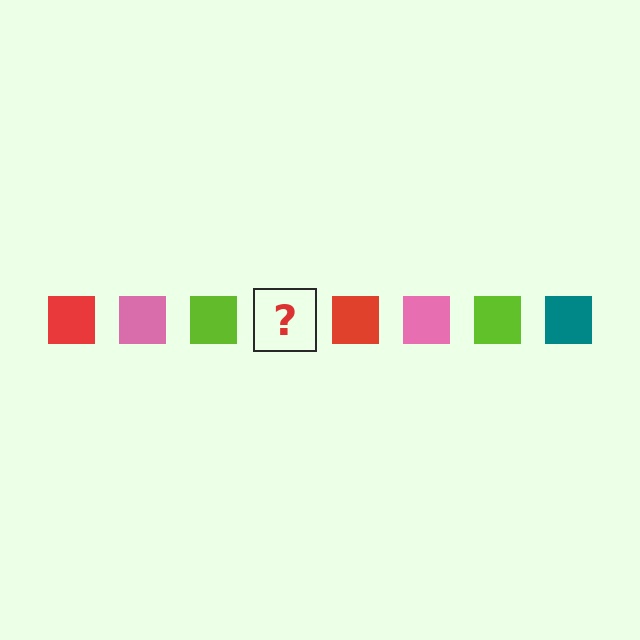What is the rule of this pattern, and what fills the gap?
The rule is that the pattern cycles through red, pink, lime, teal squares. The gap should be filled with a teal square.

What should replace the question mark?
The question mark should be replaced with a teal square.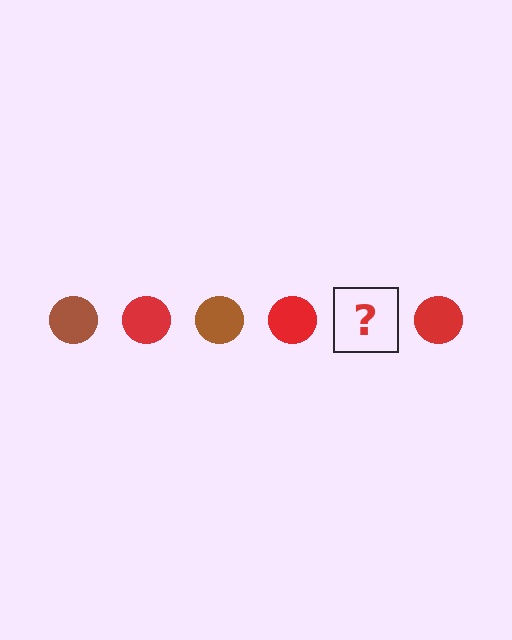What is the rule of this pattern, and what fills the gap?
The rule is that the pattern cycles through brown, red circles. The gap should be filled with a brown circle.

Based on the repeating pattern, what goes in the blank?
The blank should be a brown circle.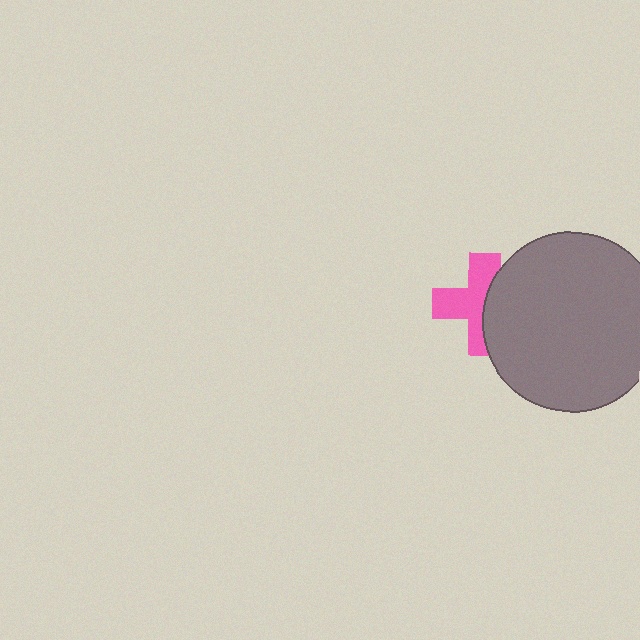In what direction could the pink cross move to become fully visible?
The pink cross could move left. That would shift it out from behind the gray circle entirely.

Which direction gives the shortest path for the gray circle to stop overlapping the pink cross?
Moving right gives the shortest separation.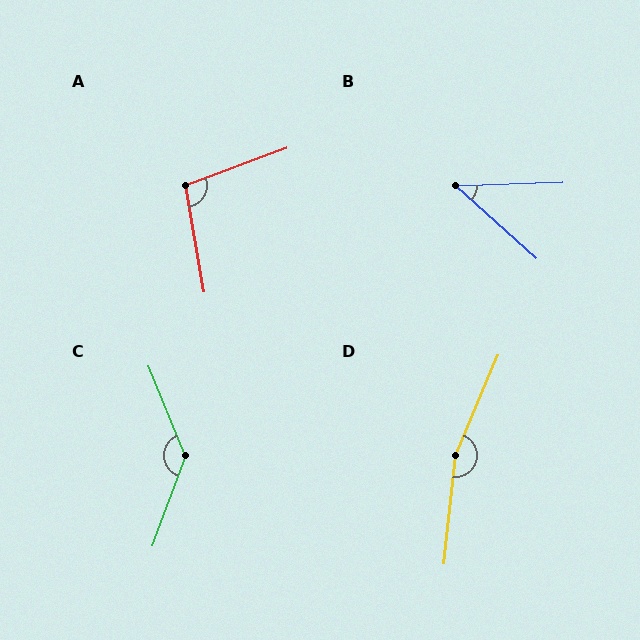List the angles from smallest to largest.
B (44°), A (100°), C (137°), D (163°).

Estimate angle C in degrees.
Approximately 137 degrees.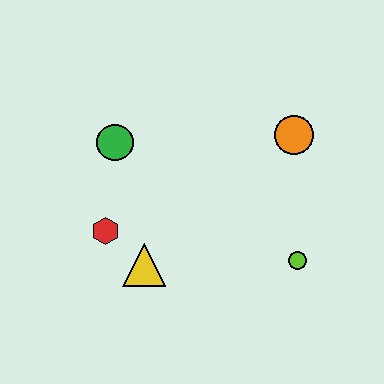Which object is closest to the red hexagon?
The yellow triangle is closest to the red hexagon.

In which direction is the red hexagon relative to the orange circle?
The red hexagon is to the left of the orange circle.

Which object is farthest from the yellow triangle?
The orange circle is farthest from the yellow triangle.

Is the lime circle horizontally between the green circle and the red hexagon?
No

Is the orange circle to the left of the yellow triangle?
No